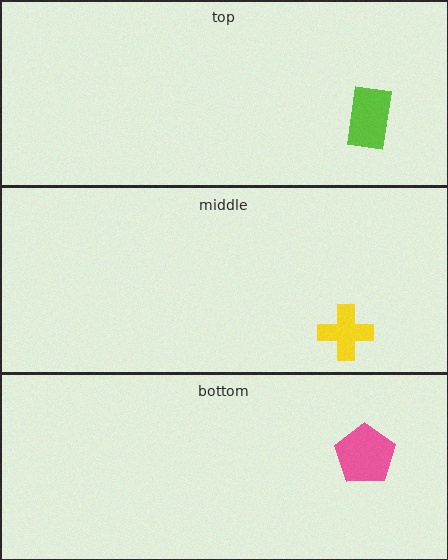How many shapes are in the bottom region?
1.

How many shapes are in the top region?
1.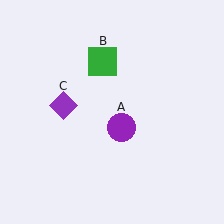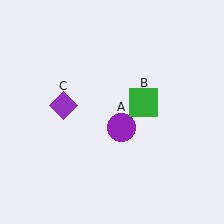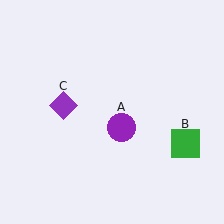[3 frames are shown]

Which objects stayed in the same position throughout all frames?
Purple circle (object A) and purple diamond (object C) remained stationary.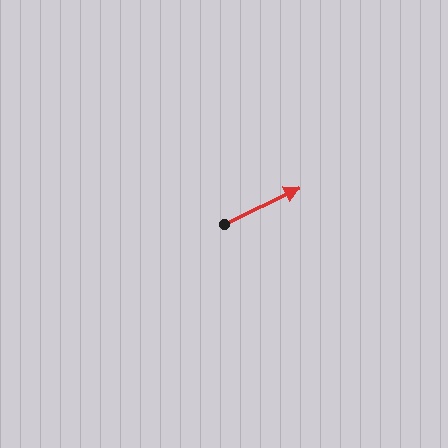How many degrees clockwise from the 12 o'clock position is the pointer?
Approximately 64 degrees.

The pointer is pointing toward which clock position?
Roughly 2 o'clock.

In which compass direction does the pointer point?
Northeast.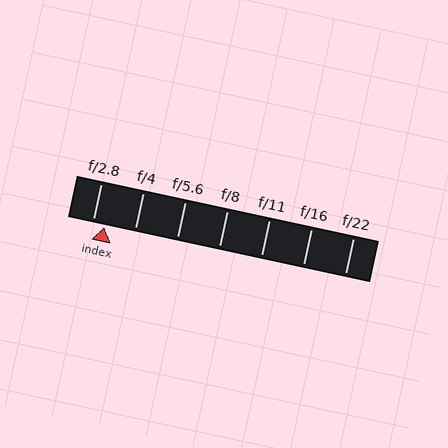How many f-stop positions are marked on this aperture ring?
There are 7 f-stop positions marked.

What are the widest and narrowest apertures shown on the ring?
The widest aperture shown is f/2.8 and the narrowest is f/22.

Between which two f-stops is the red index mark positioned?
The index mark is between f/2.8 and f/4.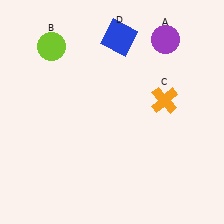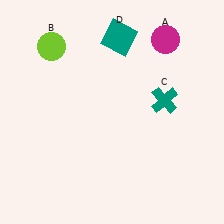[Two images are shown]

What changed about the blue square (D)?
In Image 1, D is blue. In Image 2, it changed to teal.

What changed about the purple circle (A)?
In Image 1, A is purple. In Image 2, it changed to magenta.